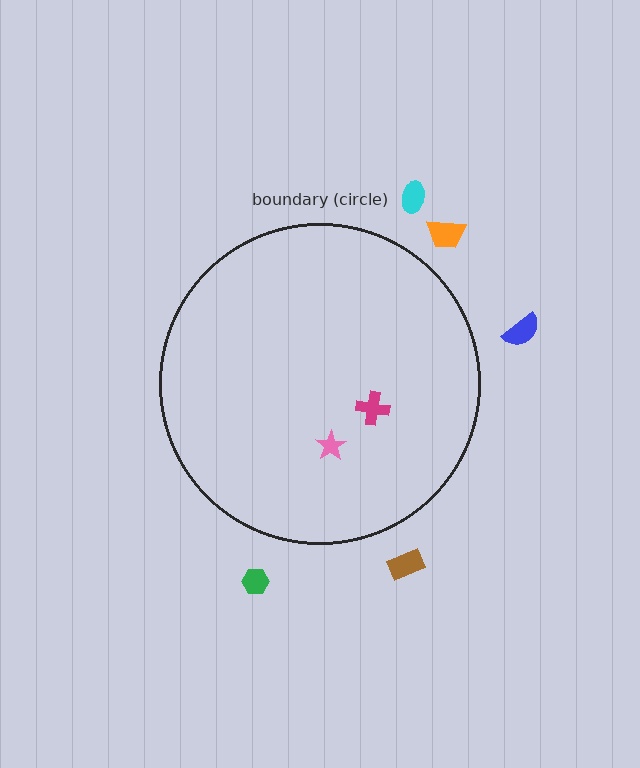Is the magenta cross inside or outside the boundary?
Inside.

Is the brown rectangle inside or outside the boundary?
Outside.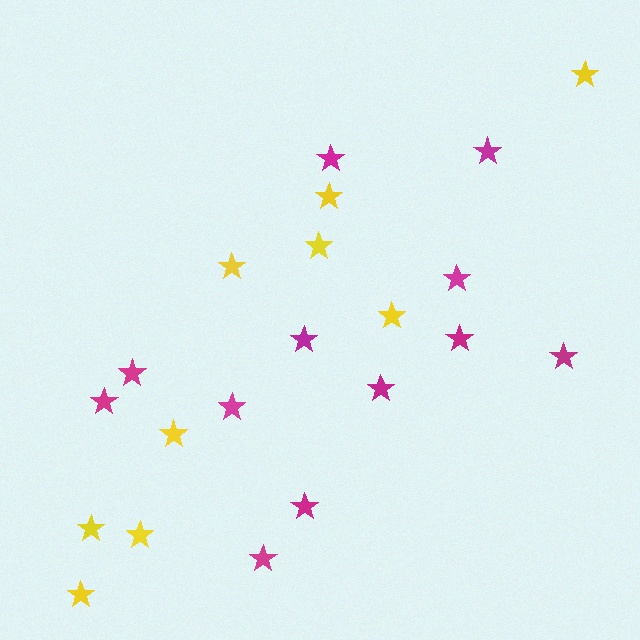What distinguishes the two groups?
There are 2 groups: one group of magenta stars (12) and one group of yellow stars (9).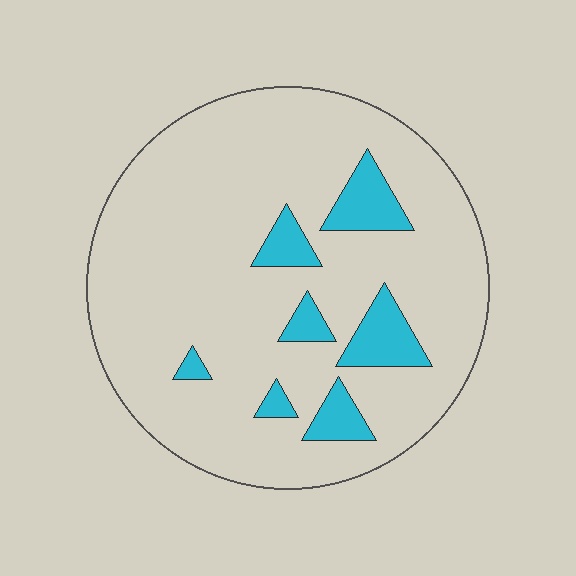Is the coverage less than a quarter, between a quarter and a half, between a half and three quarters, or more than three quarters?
Less than a quarter.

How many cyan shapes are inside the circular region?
7.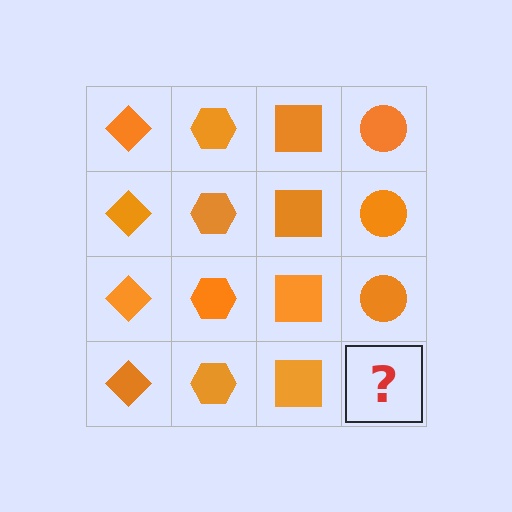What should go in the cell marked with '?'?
The missing cell should contain an orange circle.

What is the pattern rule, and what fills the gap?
The rule is that each column has a consistent shape. The gap should be filled with an orange circle.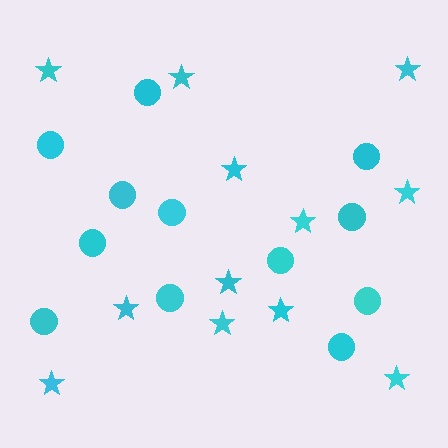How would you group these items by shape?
There are 2 groups: one group of stars (12) and one group of circles (12).